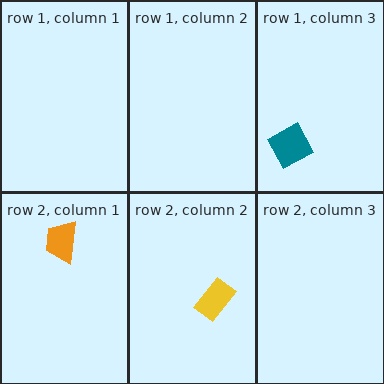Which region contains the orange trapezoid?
The row 2, column 1 region.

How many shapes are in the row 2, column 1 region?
1.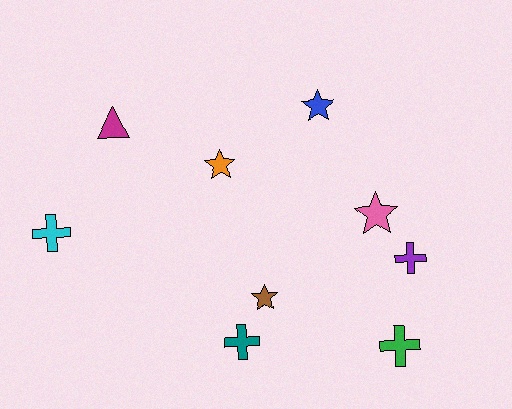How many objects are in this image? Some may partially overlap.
There are 9 objects.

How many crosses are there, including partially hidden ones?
There are 4 crosses.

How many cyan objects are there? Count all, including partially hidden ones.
There is 1 cyan object.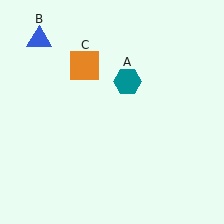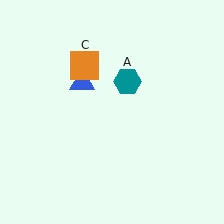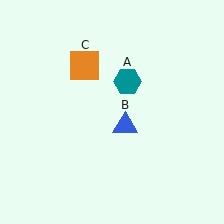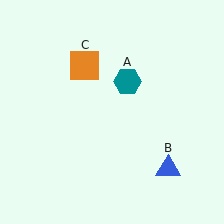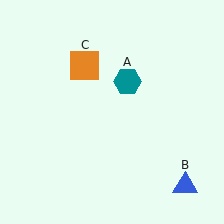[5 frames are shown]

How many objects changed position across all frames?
1 object changed position: blue triangle (object B).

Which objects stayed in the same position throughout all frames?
Teal hexagon (object A) and orange square (object C) remained stationary.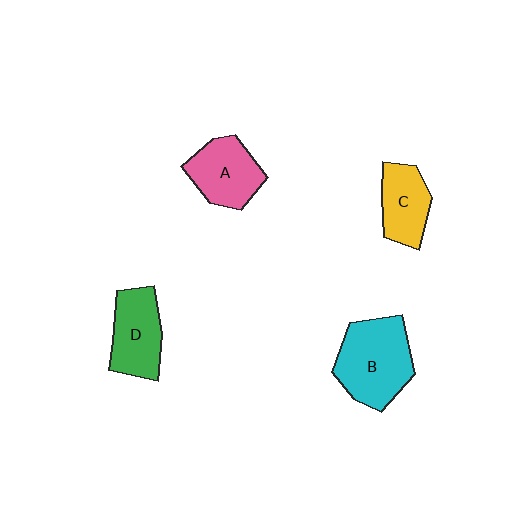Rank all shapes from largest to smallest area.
From largest to smallest: B (cyan), D (green), A (pink), C (yellow).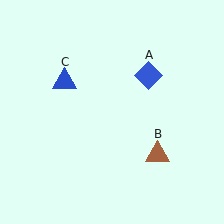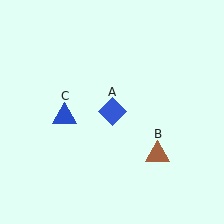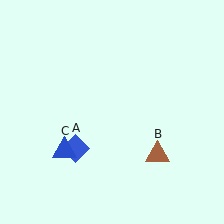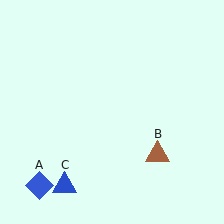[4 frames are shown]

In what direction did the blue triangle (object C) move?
The blue triangle (object C) moved down.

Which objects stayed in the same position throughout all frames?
Brown triangle (object B) remained stationary.